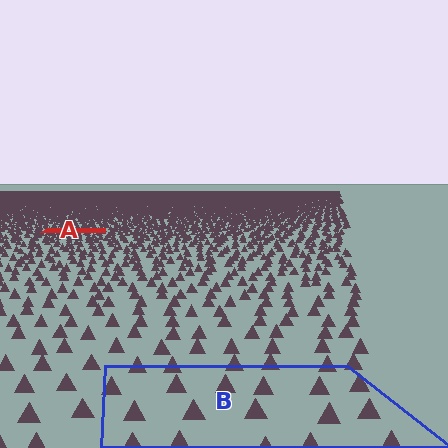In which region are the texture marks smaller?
The texture marks are smaller in region A, because it is farther away.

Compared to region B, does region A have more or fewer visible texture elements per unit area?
Region A has more texture elements per unit area — they are packed more densely because it is farther away.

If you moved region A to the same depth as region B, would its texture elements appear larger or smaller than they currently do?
They would appear larger. At a closer depth, the same texture elements are projected at a bigger on-screen size.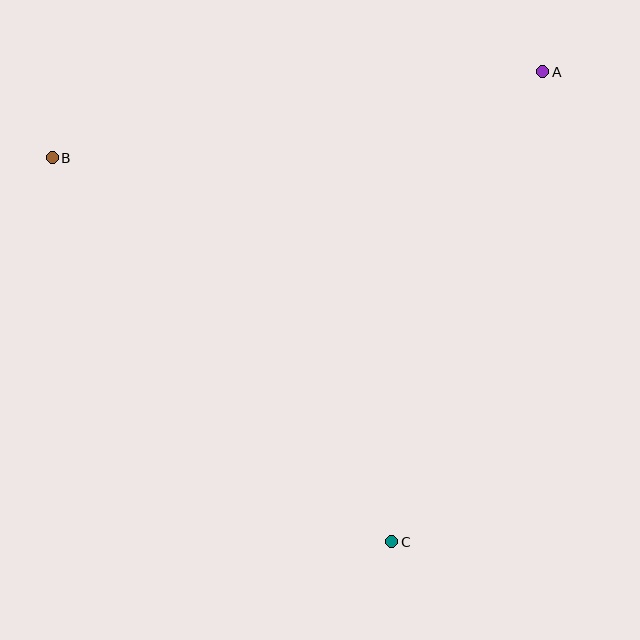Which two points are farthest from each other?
Points B and C are farthest from each other.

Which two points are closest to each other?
Points A and C are closest to each other.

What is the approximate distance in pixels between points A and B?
The distance between A and B is approximately 498 pixels.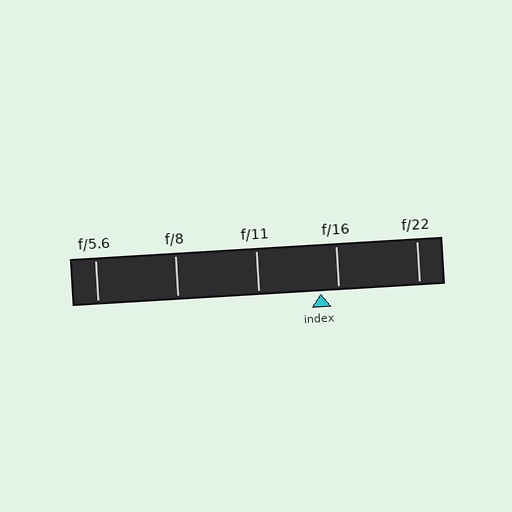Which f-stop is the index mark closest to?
The index mark is closest to f/16.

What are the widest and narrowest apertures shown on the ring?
The widest aperture shown is f/5.6 and the narrowest is f/22.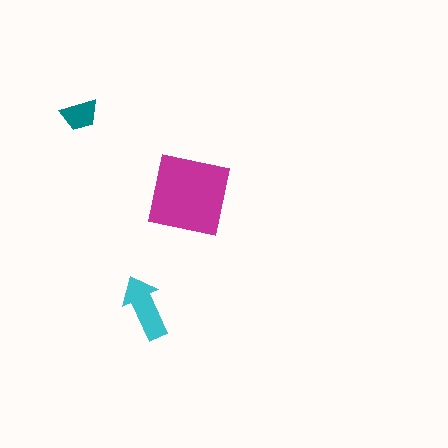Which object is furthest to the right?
The magenta square is rightmost.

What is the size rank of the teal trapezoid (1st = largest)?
3rd.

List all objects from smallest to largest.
The teal trapezoid, the cyan arrow, the magenta square.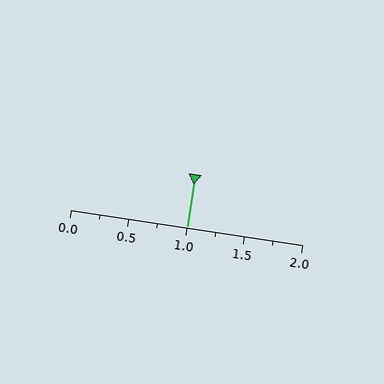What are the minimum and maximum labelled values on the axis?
The axis runs from 0.0 to 2.0.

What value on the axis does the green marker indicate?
The marker indicates approximately 1.